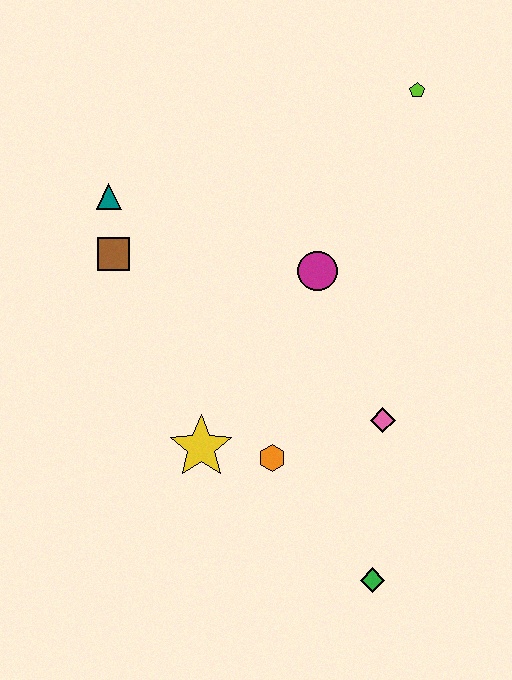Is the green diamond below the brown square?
Yes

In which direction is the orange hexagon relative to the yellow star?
The orange hexagon is to the right of the yellow star.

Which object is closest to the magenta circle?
The pink diamond is closest to the magenta circle.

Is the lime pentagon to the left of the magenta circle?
No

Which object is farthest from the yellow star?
The lime pentagon is farthest from the yellow star.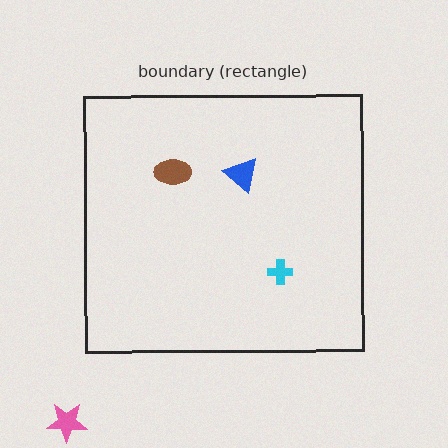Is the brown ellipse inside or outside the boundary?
Inside.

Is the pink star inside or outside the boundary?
Outside.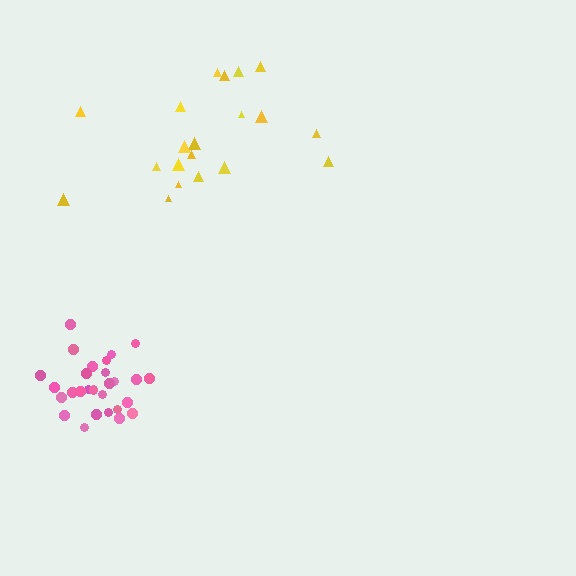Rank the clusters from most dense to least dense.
pink, yellow.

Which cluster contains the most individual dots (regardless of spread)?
Pink (29).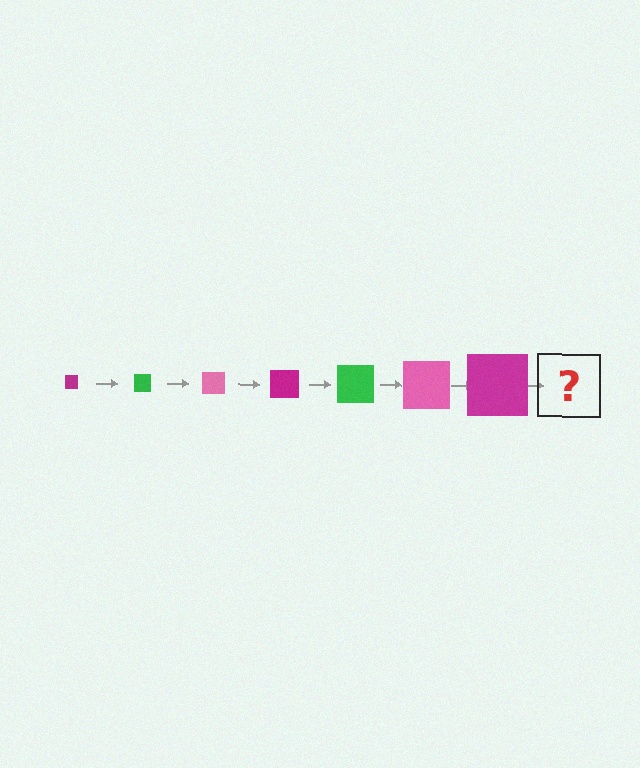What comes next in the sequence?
The next element should be a green square, larger than the previous one.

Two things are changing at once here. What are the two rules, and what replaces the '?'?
The two rules are that the square grows larger each step and the color cycles through magenta, green, and pink. The '?' should be a green square, larger than the previous one.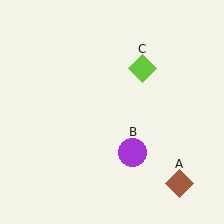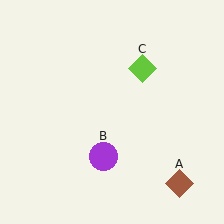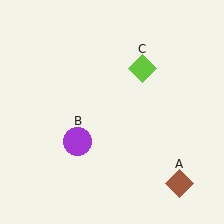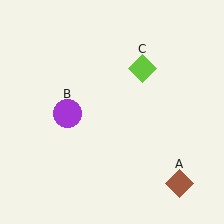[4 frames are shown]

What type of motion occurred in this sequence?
The purple circle (object B) rotated clockwise around the center of the scene.